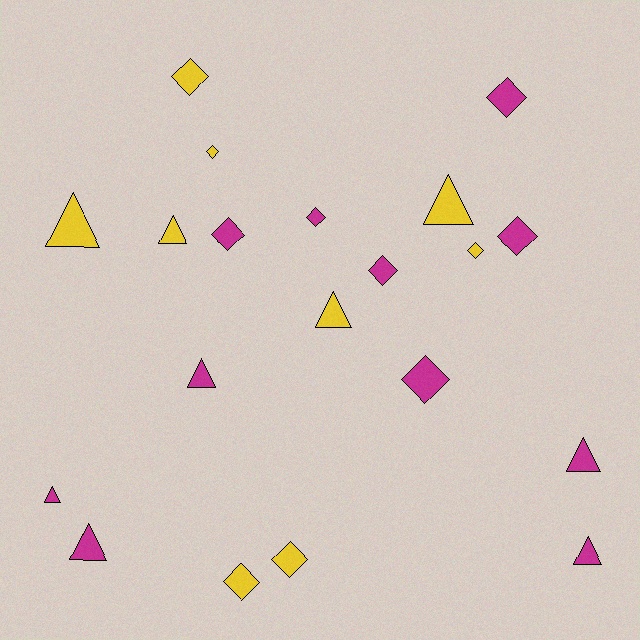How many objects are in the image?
There are 20 objects.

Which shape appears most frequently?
Diamond, with 11 objects.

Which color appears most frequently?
Magenta, with 11 objects.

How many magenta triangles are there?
There are 5 magenta triangles.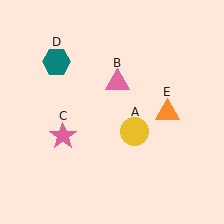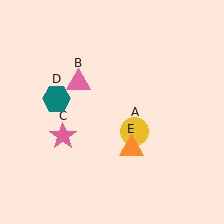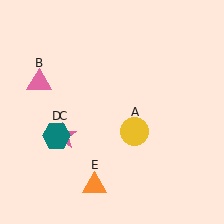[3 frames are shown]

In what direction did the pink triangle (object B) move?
The pink triangle (object B) moved left.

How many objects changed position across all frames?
3 objects changed position: pink triangle (object B), teal hexagon (object D), orange triangle (object E).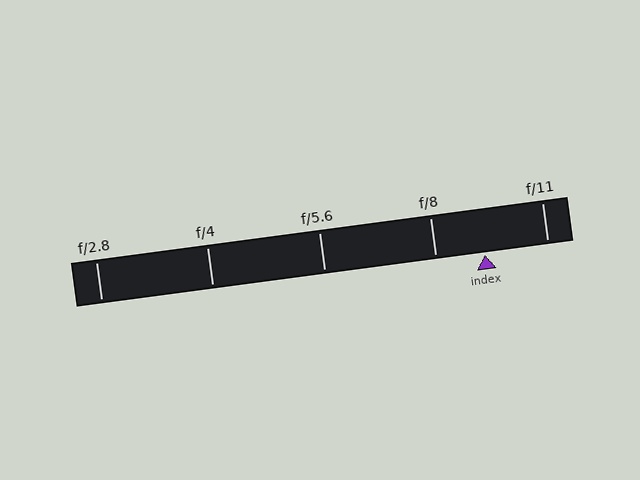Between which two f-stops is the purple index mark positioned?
The index mark is between f/8 and f/11.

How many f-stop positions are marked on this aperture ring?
There are 5 f-stop positions marked.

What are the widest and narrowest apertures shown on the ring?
The widest aperture shown is f/2.8 and the narrowest is f/11.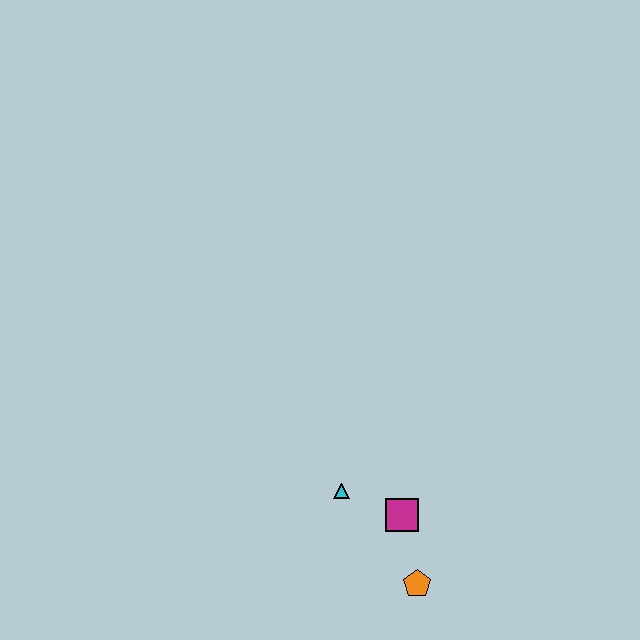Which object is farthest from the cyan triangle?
The orange pentagon is farthest from the cyan triangle.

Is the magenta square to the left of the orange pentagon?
Yes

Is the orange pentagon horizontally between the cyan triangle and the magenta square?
No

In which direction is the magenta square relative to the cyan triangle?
The magenta square is to the right of the cyan triangle.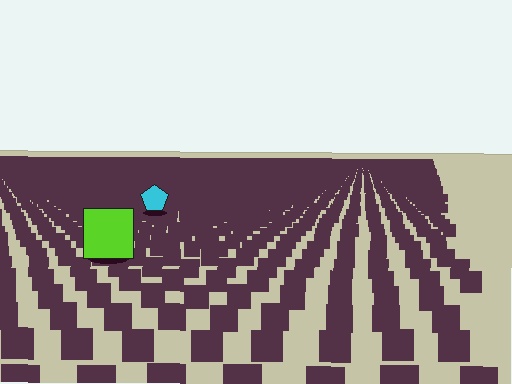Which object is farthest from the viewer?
The cyan pentagon is farthest from the viewer. It appears smaller and the ground texture around it is denser.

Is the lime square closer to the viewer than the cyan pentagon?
Yes. The lime square is closer — you can tell from the texture gradient: the ground texture is coarser near it.